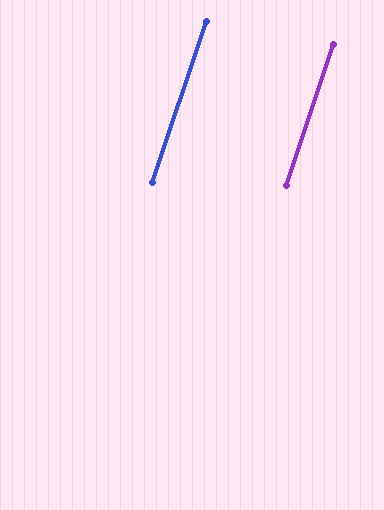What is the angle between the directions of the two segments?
Approximately 0 degrees.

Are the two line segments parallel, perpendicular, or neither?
Parallel — their directions differ by only 0.3°.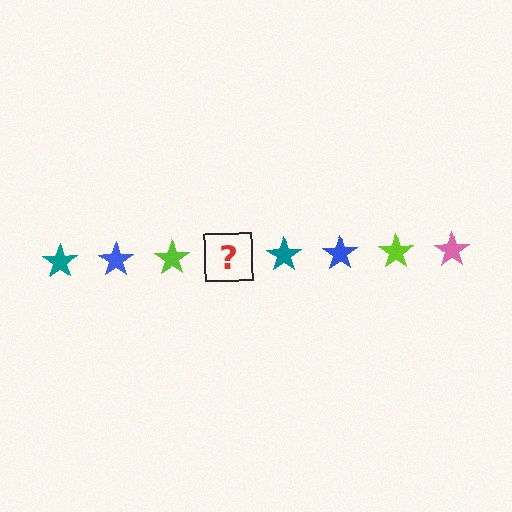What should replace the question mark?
The question mark should be replaced with a pink star.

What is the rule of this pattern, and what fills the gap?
The rule is that the pattern cycles through teal, blue, lime, pink stars. The gap should be filled with a pink star.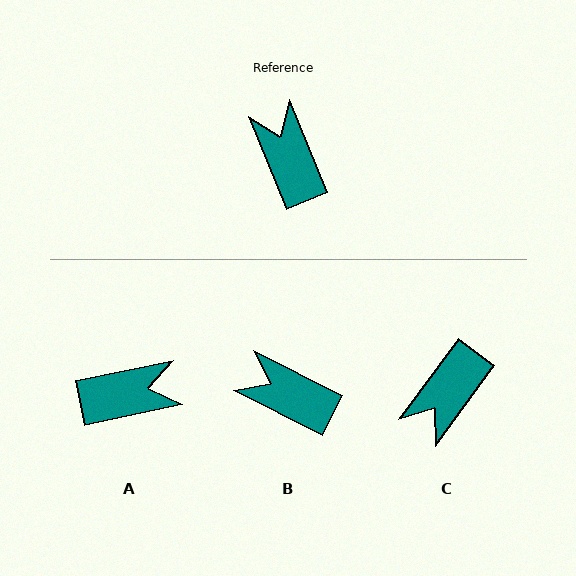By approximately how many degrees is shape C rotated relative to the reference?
Approximately 121 degrees counter-clockwise.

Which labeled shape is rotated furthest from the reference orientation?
C, about 121 degrees away.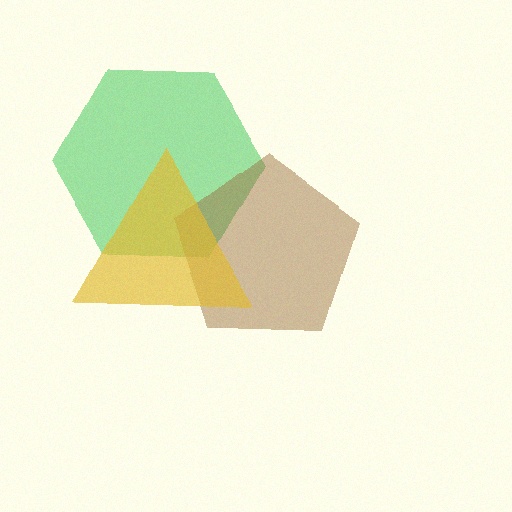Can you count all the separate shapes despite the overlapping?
Yes, there are 3 separate shapes.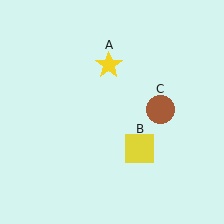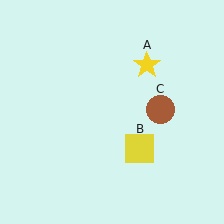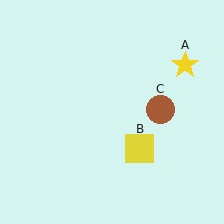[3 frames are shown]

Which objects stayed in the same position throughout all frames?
Yellow square (object B) and brown circle (object C) remained stationary.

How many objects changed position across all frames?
1 object changed position: yellow star (object A).